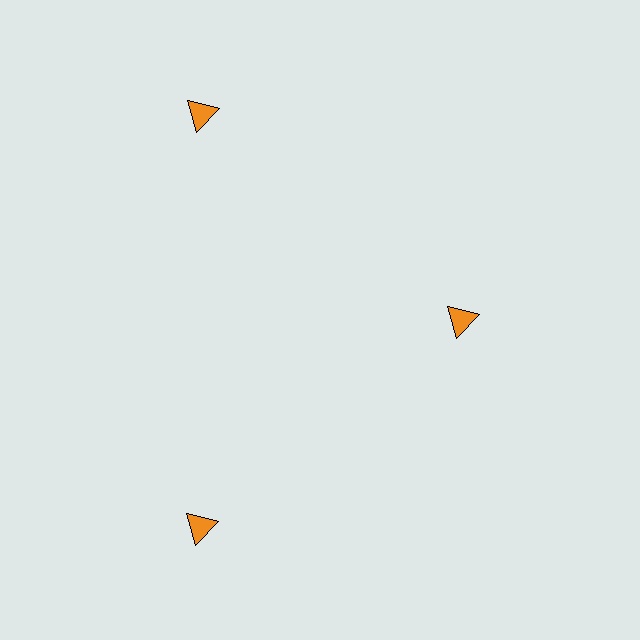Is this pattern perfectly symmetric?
No. The 3 orange triangles are arranged in a ring, but one element near the 3 o'clock position is pulled inward toward the center, breaking the 3-fold rotational symmetry.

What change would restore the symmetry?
The symmetry would be restored by moving it outward, back onto the ring so that all 3 triangles sit at equal angles and equal distance from the center.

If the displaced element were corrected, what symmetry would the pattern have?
It would have 3-fold rotational symmetry — the pattern would map onto itself every 120 degrees.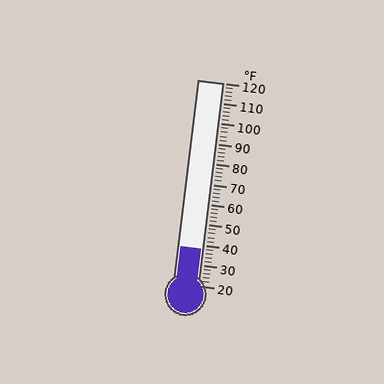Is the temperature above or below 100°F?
The temperature is below 100°F.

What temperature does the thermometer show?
The thermometer shows approximately 38°F.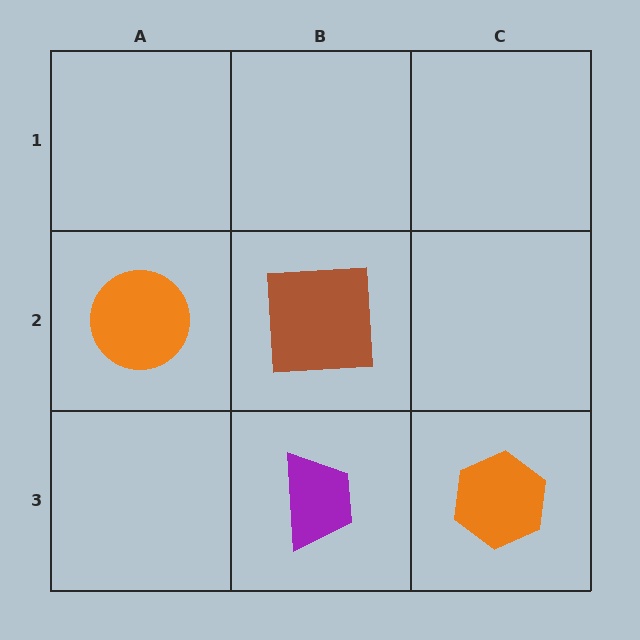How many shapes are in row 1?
0 shapes.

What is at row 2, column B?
A brown square.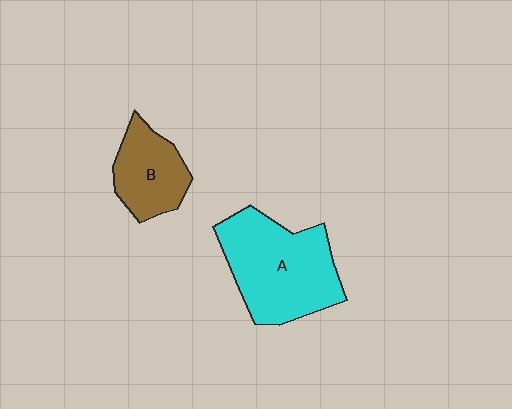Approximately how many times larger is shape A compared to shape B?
Approximately 1.9 times.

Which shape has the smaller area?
Shape B (brown).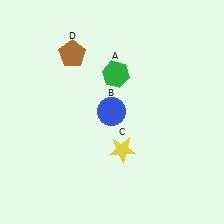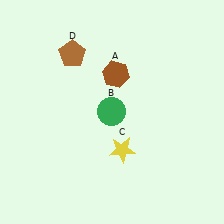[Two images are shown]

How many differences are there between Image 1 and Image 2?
There are 2 differences between the two images.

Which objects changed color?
A changed from green to brown. B changed from blue to green.